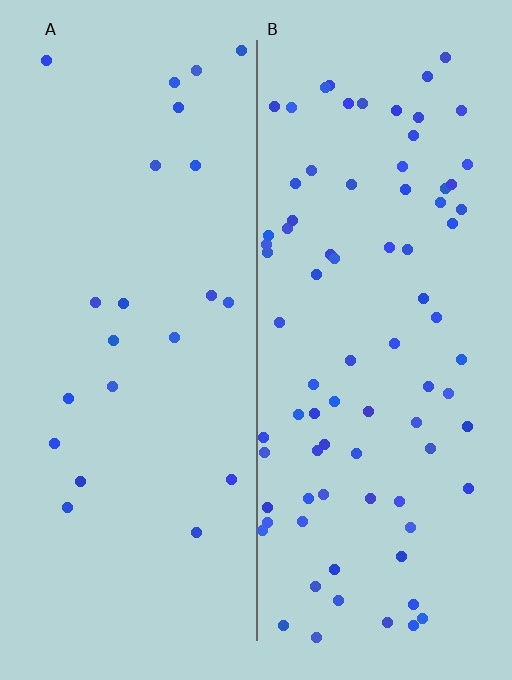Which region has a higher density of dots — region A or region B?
B (the right).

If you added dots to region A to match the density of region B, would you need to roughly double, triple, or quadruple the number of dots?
Approximately quadruple.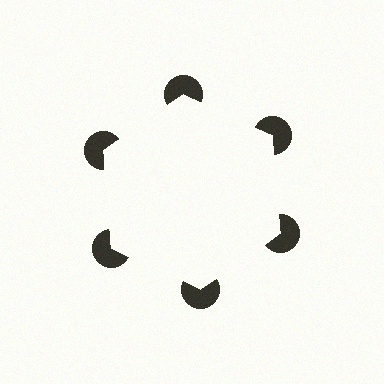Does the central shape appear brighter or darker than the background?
It typically appears slightly brighter than the background, even though no actual brightness change is drawn.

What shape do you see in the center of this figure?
An illusory hexagon — its edges are inferred from the aligned wedge cuts in the pac-man discs, not physically drawn.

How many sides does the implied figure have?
6 sides.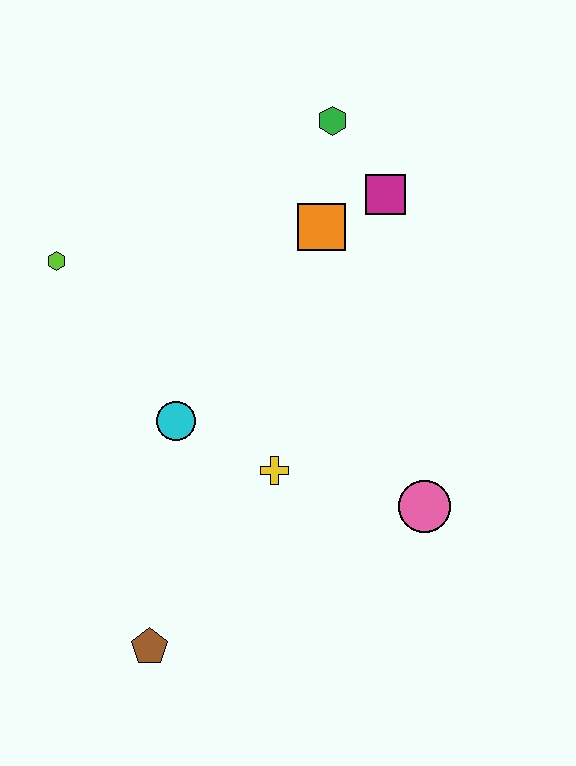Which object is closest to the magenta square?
The orange square is closest to the magenta square.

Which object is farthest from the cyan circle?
The green hexagon is farthest from the cyan circle.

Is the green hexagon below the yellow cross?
No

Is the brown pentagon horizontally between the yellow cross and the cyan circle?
No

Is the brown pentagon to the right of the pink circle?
No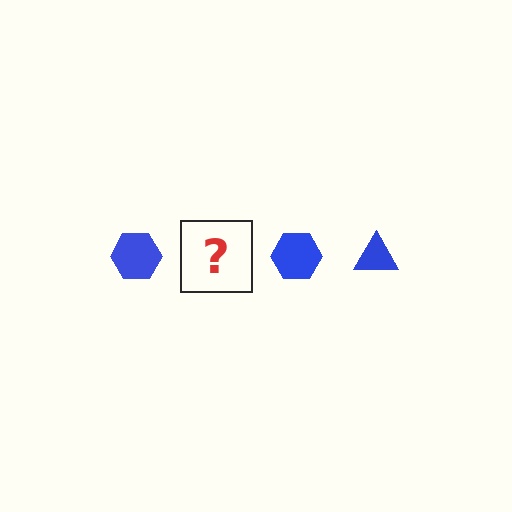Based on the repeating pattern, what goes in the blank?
The blank should be a blue triangle.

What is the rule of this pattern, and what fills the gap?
The rule is that the pattern cycles through hexagon, triangle shapes in blue. The gap should be filled with a blue triangle.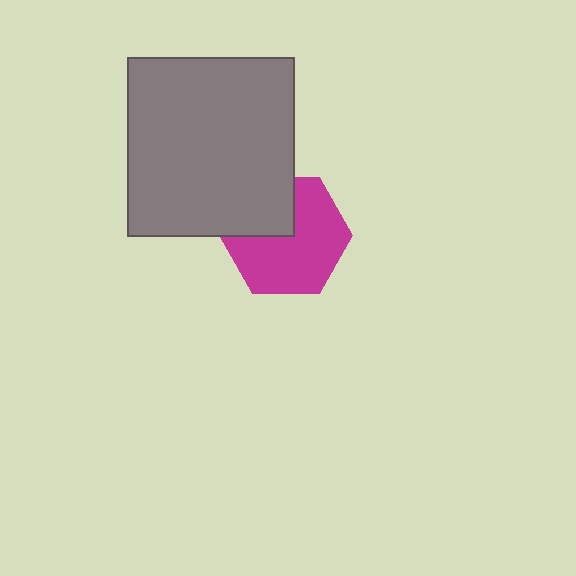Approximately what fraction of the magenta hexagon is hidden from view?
Roughly 31% of the magenta hexagon is hidden behind the gray rectangle.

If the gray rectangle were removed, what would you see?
You would see the complete magenta hexagon.